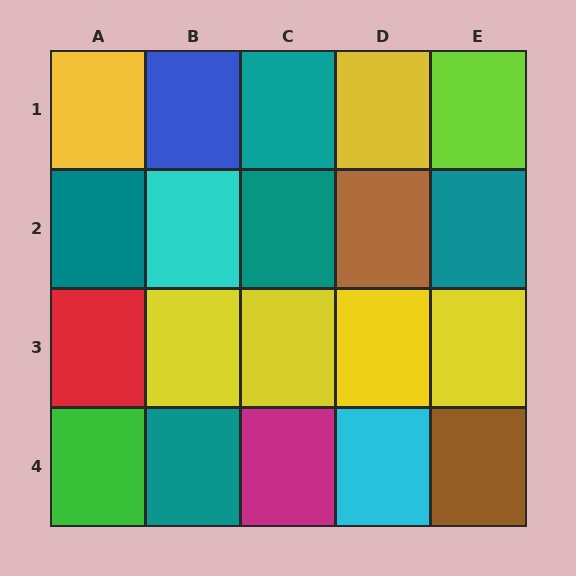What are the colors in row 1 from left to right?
Yellow, blue, teal, yellow, lime.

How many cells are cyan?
2 cells are cyan.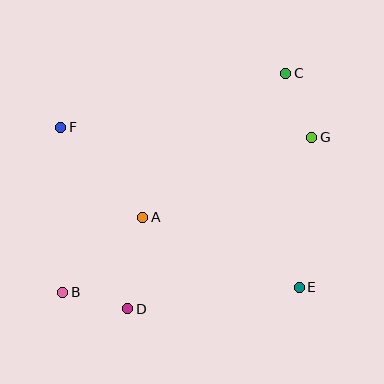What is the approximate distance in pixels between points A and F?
The distance between A and F is approximately 122 pixels.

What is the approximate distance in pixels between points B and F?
The distance between B and F is approximately 165 pixels.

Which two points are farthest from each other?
Points B and C are farthest from each other.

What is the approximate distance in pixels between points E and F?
The distance between E and F is approximately 287 pixels.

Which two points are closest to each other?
Points B and D are closest to each other.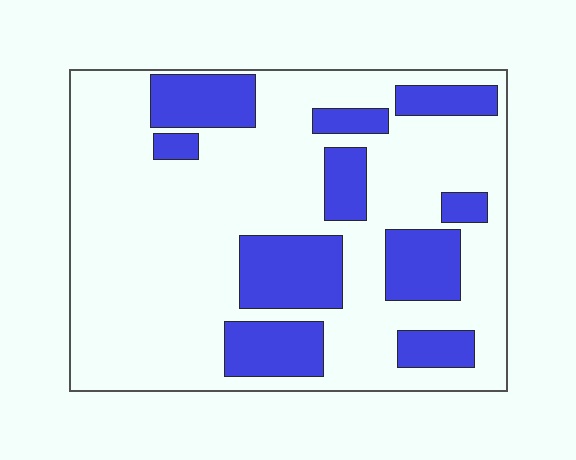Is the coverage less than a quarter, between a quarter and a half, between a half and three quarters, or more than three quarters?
Between a quarter and a half.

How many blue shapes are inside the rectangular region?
10.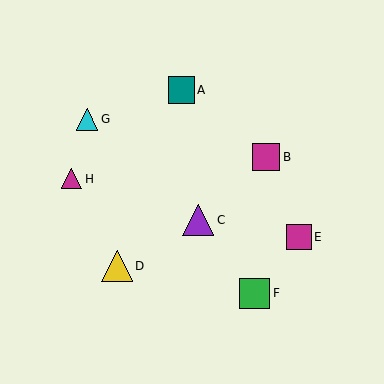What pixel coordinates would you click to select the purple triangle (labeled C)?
Click at (198, 220) to select the purple triangle C.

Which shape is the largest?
The purple triangle (labeled C) is the largest.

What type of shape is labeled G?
Shape G is a cyan triangle.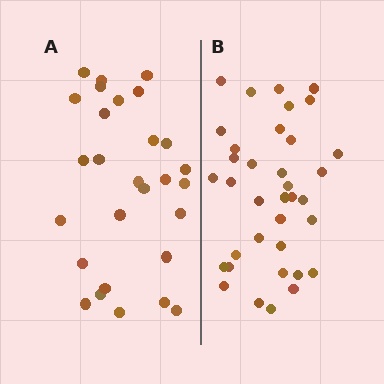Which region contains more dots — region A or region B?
Region B (the right region) has more dots.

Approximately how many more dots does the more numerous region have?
Region B has roughly 8 or so more dots than region A.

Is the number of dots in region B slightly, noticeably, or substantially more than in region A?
Region B has noticeably more, but not dramatically so. The ratio is roughly 1.3 to 1.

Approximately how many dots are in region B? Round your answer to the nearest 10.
About 40 dots. (The exact count is 36, which rounds to 40.)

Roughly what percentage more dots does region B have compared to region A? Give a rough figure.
About 30% more.